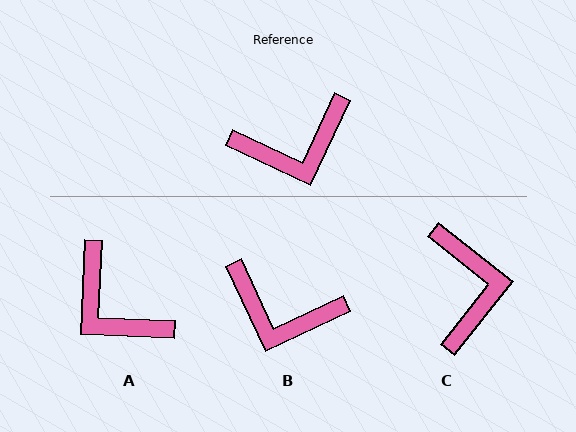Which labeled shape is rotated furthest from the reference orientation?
C, about 77 degrees away.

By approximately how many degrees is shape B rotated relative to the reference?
Approximately 40 degrees clockwise.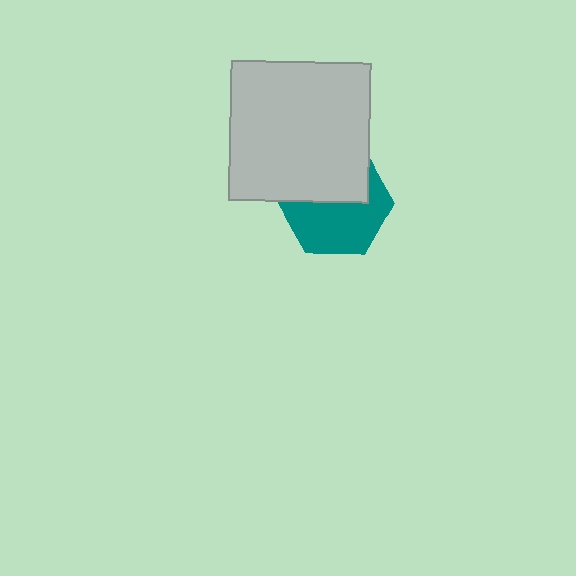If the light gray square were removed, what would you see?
You would see the complete teal hexagon.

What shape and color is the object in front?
The object in front is a light gray square.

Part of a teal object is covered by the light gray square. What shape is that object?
It is a hexagon.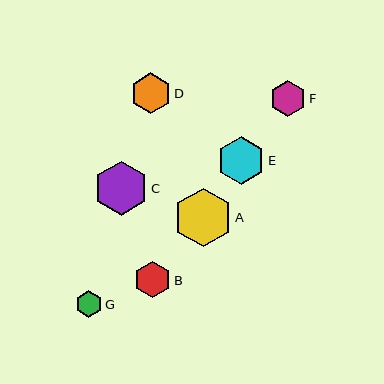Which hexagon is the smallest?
Hexagon G is the smallest with a size of approximately 27 pixels.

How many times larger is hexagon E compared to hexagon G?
Hexagon E is approximately 1.8 times the size of hexagon G.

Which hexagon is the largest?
Hexagon A is the largest with a size of approximately 58 pixels.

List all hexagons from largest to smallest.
From largest to smallest: A, C, E, D, F, B, G.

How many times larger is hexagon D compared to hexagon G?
Hexagon D is approximately 1.5 times the size of hexagon G.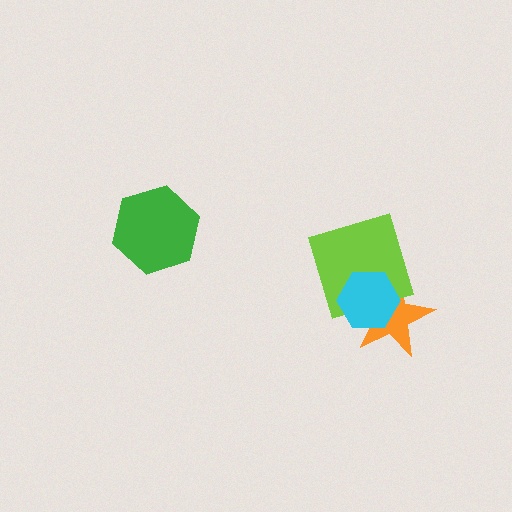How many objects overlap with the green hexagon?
0 objects overlap with the green hexagon.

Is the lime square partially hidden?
Yes, it is partially covered by another shape.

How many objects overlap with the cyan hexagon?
2 objects overlap with the cyan hexagon.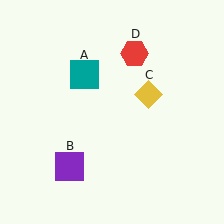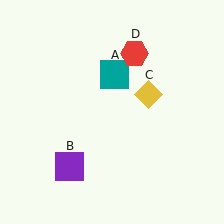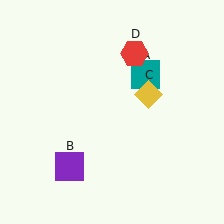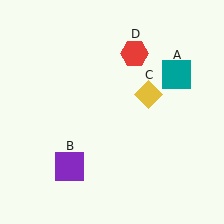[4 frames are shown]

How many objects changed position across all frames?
1 object changed position: teal square (object A).